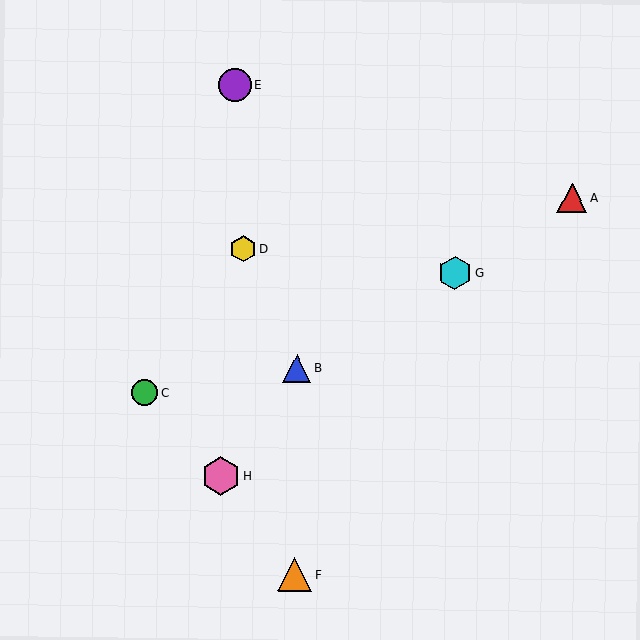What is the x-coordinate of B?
Object B is at x≈297.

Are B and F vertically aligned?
Yes, both are at x≈297.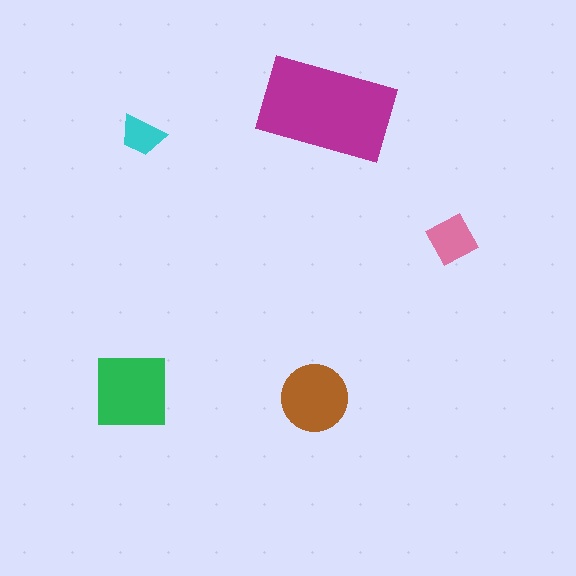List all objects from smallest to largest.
The cyan trapezoid, the pink diamond, the brown circle, the green square, the magenta rectangle.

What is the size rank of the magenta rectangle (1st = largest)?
1st.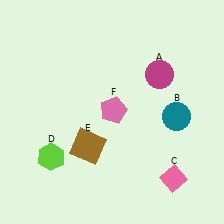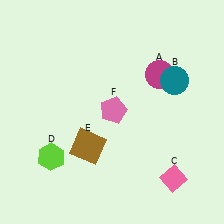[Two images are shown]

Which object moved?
The teal circle (B) moved up.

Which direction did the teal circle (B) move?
The teal circle (B) moved up.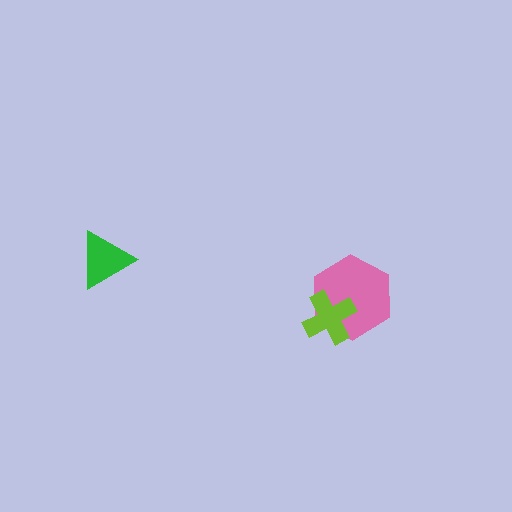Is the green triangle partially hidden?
No, no other shape covers it.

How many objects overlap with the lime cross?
1 object overlaps with the lime cross.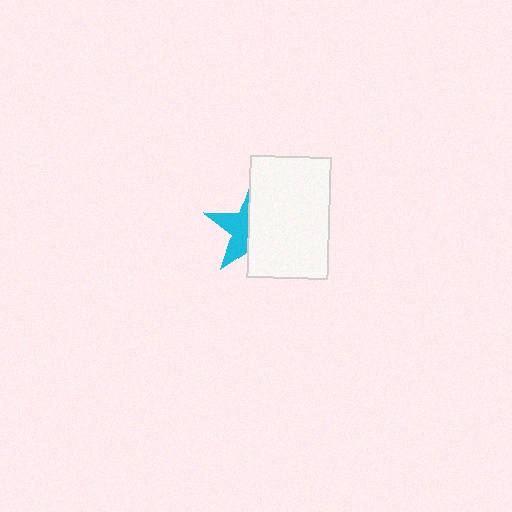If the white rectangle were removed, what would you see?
You would see the complete cyan star.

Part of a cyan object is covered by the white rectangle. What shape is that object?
It is a star.